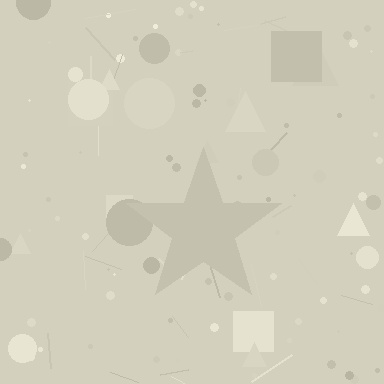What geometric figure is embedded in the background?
A star is embedded in the background.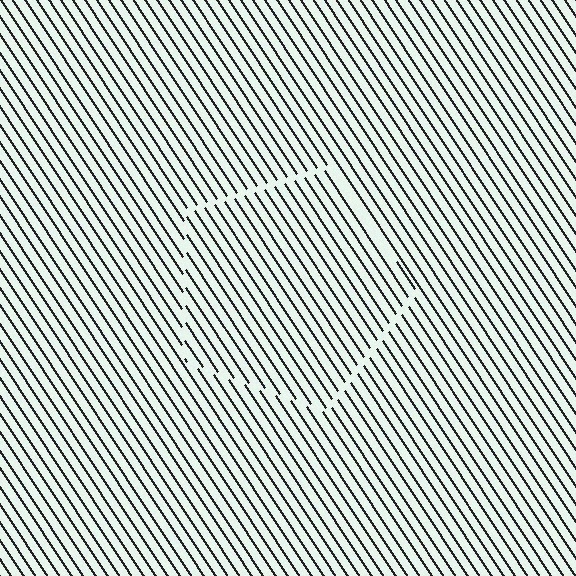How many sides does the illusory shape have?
5 sides — the line-ends trace a pentagon.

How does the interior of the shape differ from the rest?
The interior of the shape contains the same grating, shifted by half a period — the contour is defined by the phase discontinuity where line-ends from the inner and outer gratings abut.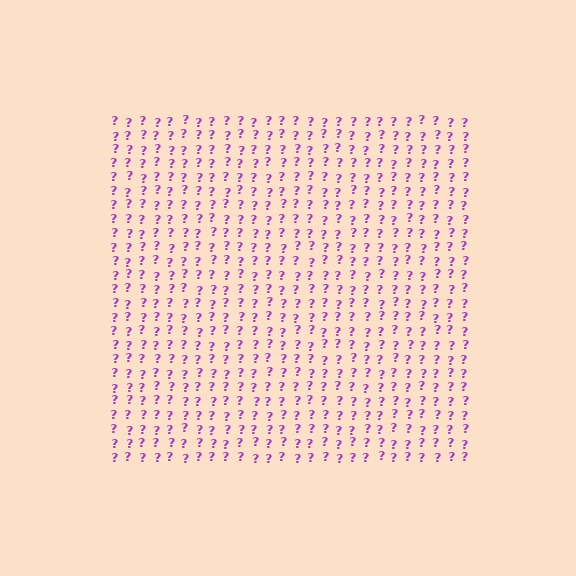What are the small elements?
The small elements are question marks.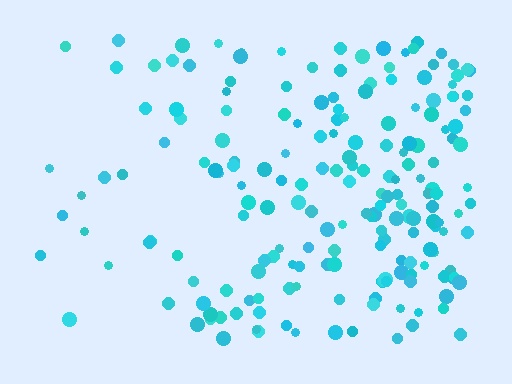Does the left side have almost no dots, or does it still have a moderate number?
Still a moderate number, just noticeably fewer than the right.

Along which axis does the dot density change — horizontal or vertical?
Horizontal.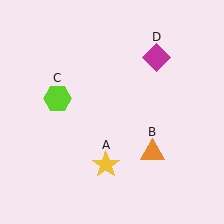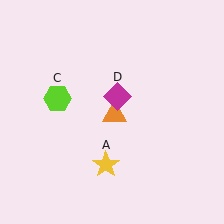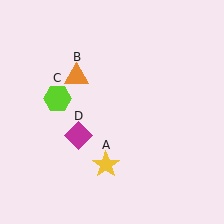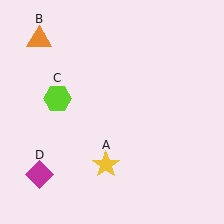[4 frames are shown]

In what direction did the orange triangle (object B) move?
The orange triangle (object B) moved up and to the left.